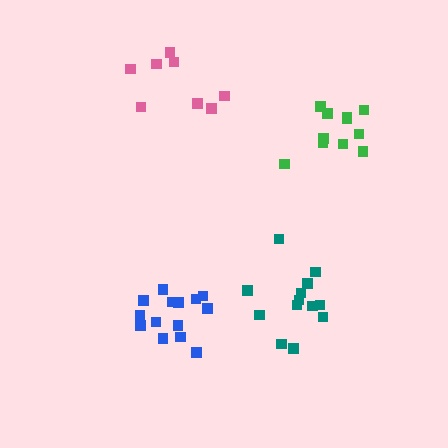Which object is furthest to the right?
The green cluster is rightmost.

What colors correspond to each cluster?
The clusters are colored: teal, green, blue, pink.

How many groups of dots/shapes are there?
There are 4 groups.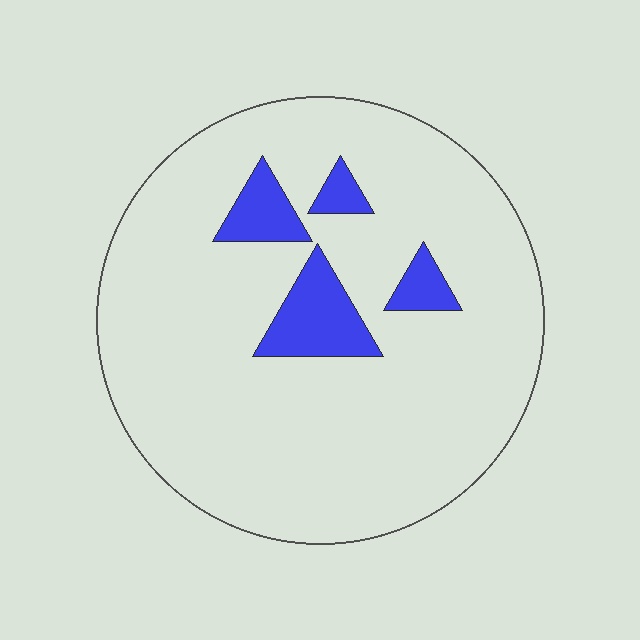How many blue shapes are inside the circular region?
4.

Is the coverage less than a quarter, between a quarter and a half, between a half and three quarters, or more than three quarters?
Less than a quarter.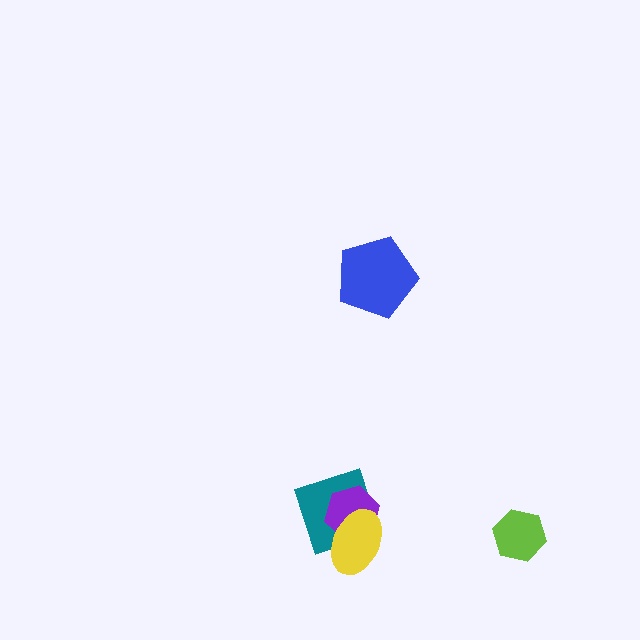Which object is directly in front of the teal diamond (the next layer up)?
The purple hexagon is directly in front of the teal diamond.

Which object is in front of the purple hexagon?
The yellow ellipse is in front of the purple hexagon.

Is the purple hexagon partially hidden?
Yes, it is partially covered by another shape.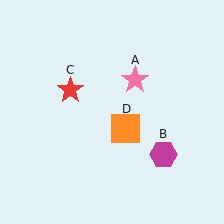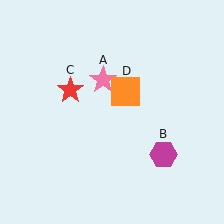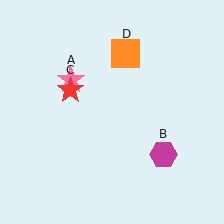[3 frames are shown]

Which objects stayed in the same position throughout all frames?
Magenta hexagon (object B) and red star (object C) remained stationary.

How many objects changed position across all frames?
2 objects changed position: pink star (object A), orange square (object D).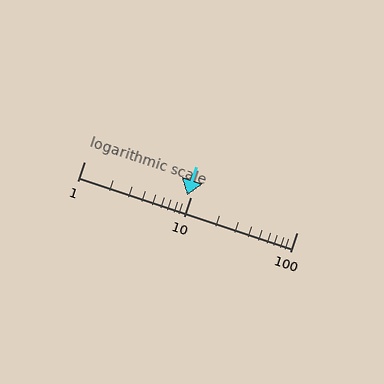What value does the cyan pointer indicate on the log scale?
The pointer indicates approximately 9.3.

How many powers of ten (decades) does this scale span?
The scale spans 2 decades, from 1 to 100.